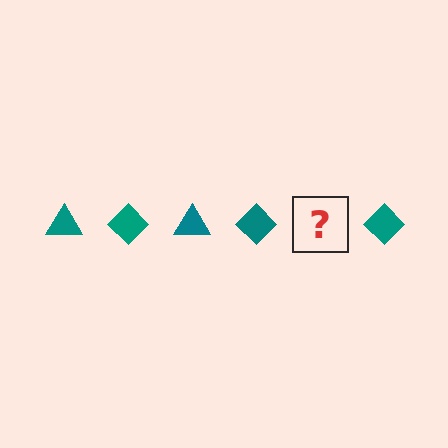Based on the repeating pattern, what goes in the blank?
The blank should be a teal triangle.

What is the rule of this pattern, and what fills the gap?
The rule is that the pattern cycles through triangle, diamond shapes in teal. The gap should be filled with a teal triangle.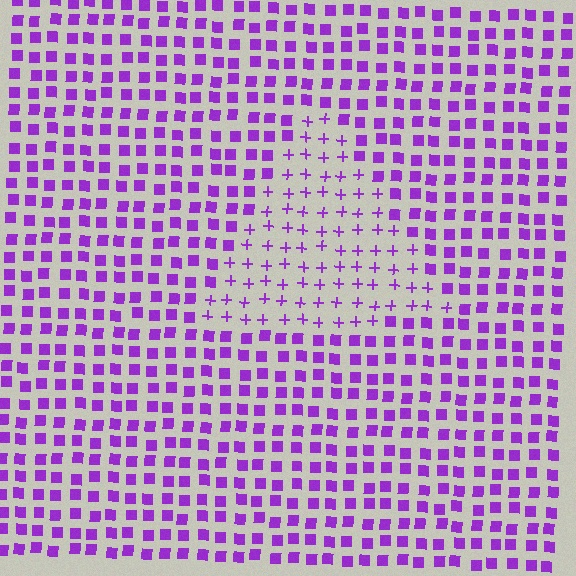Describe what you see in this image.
The image is filled with small purple elements arranged in a uniform grid. A triangle-shaped region contains plus signs, while the surrounding area contains squares. The boundary is defined purely by the change in element shape.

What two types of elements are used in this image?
The image uses plus signs inside the triangle region and squares outside it.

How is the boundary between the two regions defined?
The boundary is defined by a change in element shape: plus signs inside vs. squares outside. All elements share the same color and spacing.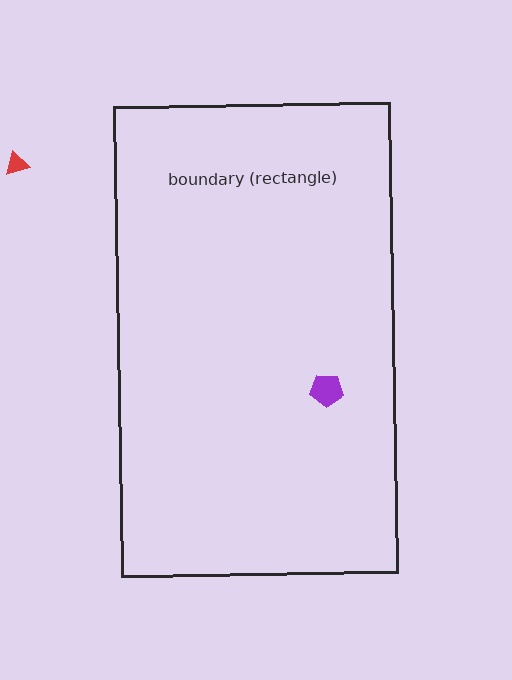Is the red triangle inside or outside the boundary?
Outside.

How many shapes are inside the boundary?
1 inside, 1 outside.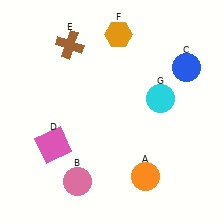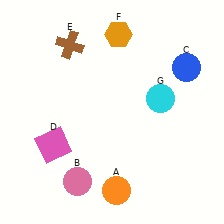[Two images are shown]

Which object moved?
The orange circle (A) moved left.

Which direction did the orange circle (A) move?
The orange circle (A) moved left.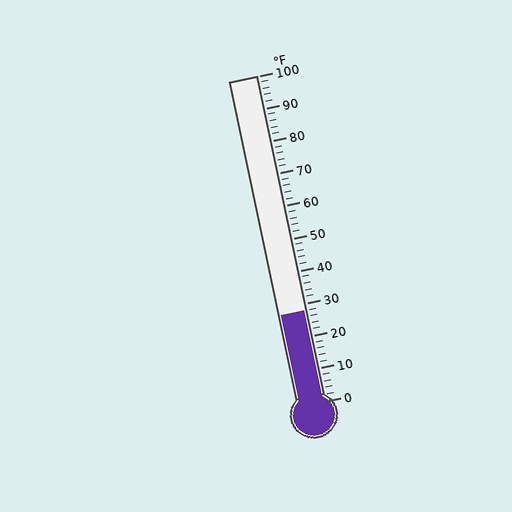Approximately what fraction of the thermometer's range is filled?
The thermometer is filled to approximately 30% of its range.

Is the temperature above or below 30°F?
The temperature is below 30°F.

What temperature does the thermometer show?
The thermometer shows approximately 28°F.